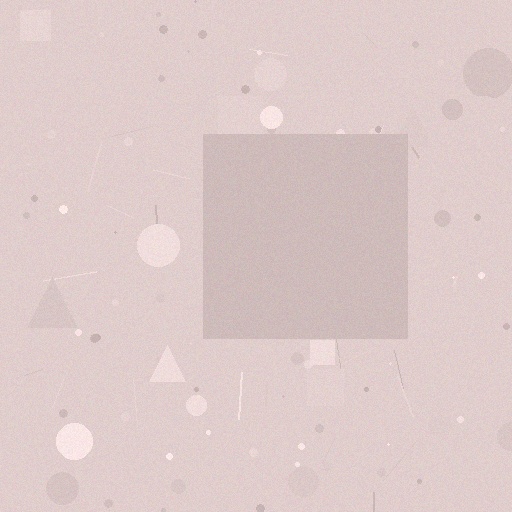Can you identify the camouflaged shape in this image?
The camouflaged shape is a square.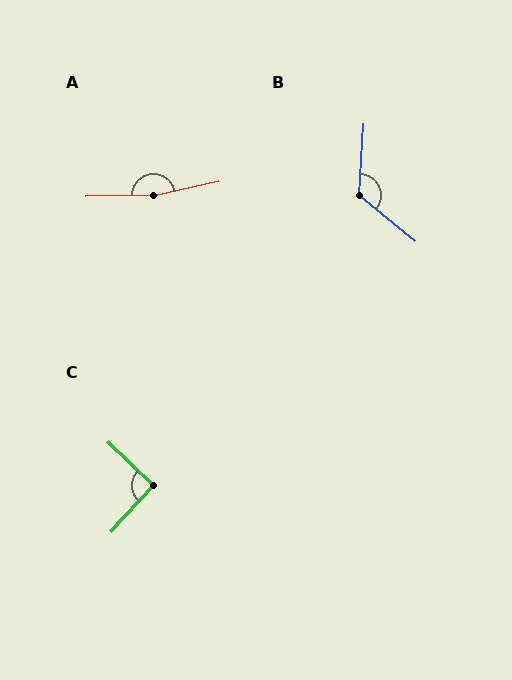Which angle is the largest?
A, at approximately 169 degrees.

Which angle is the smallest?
C, at approximately 91 degrees.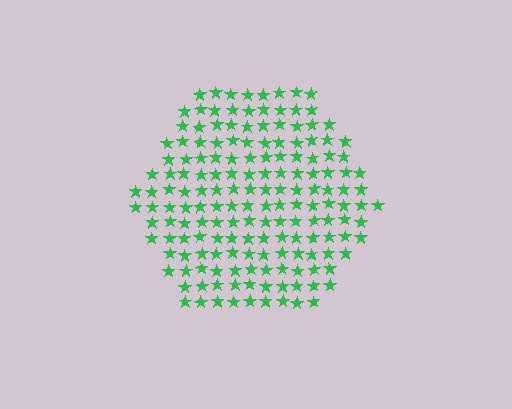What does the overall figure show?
The overall figure shows a hexagon.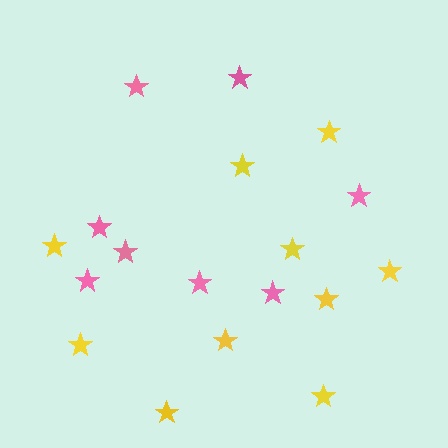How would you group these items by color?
There are 2 groups: one group of yellow stars (10) and one group of pink stars (8).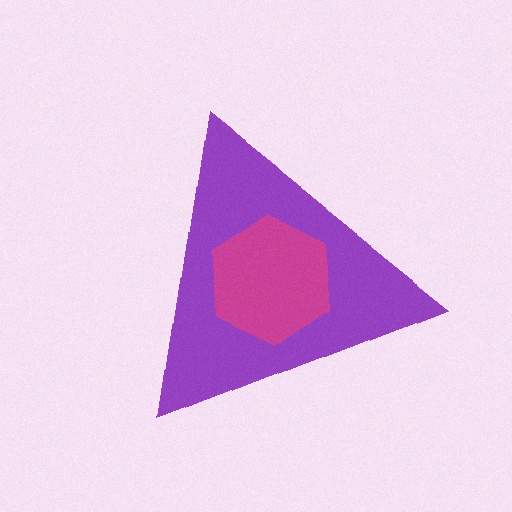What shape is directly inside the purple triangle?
The magenta hexagon.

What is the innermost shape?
The magenta hexagon.